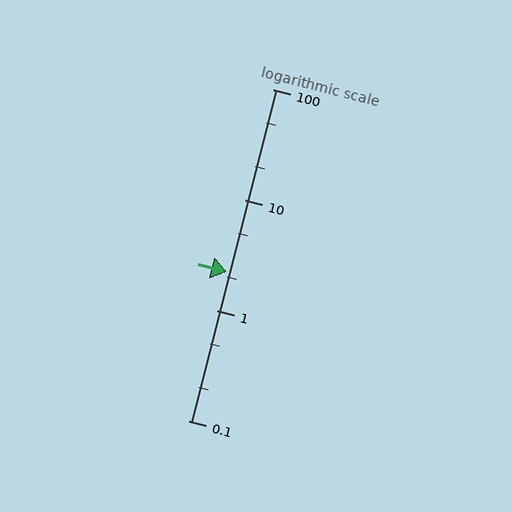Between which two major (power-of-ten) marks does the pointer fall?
The pointer is between 1 and 10.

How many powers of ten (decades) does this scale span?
The scale spans 3 decades, from 0.1 to 100.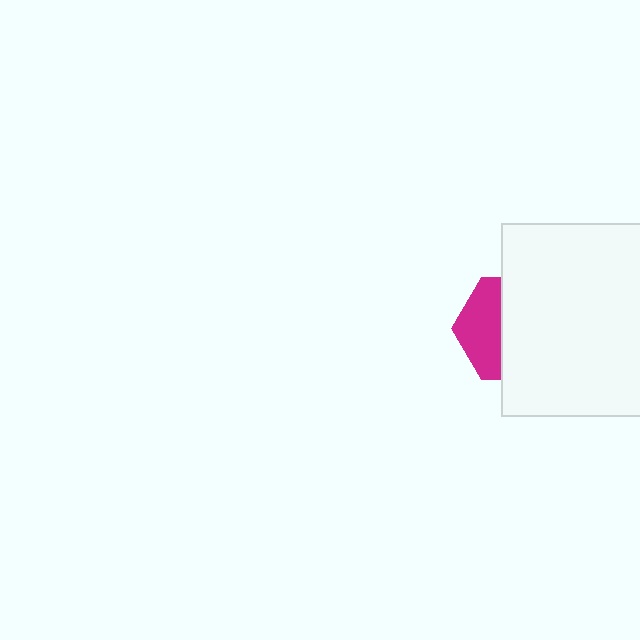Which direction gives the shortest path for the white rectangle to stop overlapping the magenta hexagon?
Moving right gives the shortest separation.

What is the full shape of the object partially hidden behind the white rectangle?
The partially hidden object is a magenta hexagon.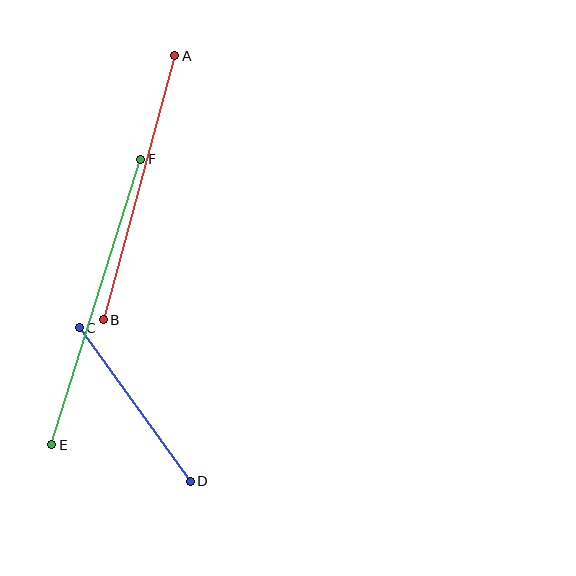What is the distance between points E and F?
The distance is approximately 299 pixels.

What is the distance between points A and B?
The distance is approximately 274 pixels.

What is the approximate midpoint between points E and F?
The midpoint is at approximately (96, 302) pixels.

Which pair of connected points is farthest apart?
Points E and F are farthest apart.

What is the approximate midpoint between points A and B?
The midpoint is at approximately (139, 188) pixels.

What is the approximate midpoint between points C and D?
The midpoint is at approximately (135, 404) pixels.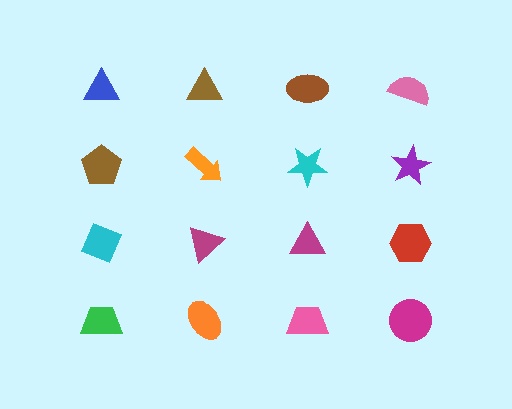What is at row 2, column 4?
A purple star.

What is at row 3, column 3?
A magenta triangle.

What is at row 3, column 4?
A red hexagon.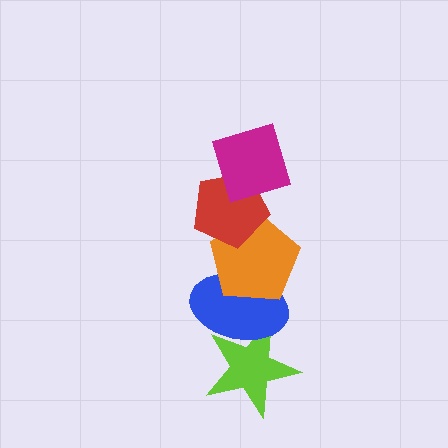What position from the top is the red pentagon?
The red pentagon is 2nd from the top.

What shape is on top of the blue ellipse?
The orange pentagon is on top of the blue ellipse.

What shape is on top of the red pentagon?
The magenta diamond is on top of the red pentagon.